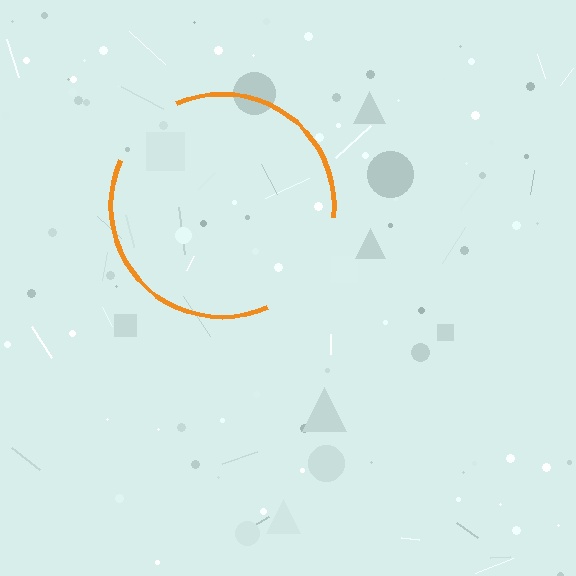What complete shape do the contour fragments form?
The contour fragments form a circle.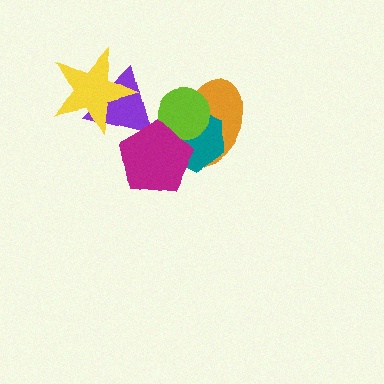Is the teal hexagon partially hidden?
Yes, it is partially covered by another shape.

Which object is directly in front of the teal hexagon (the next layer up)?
The lime circle is directly in front of the teal hexagon.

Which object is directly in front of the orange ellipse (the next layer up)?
The teal hexagon is directly in front of the orange ellipse.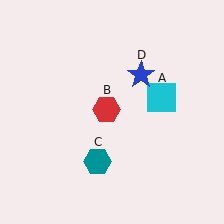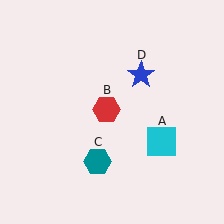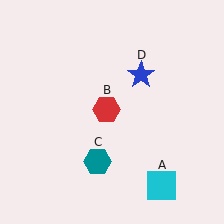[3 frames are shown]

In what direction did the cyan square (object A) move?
The cyan square (object A) moved down.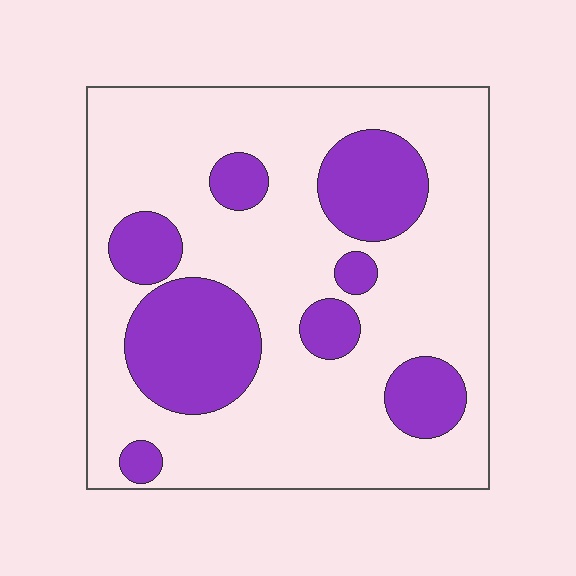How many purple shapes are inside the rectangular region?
8.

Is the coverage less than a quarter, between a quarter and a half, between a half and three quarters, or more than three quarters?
Between a quarter and a half.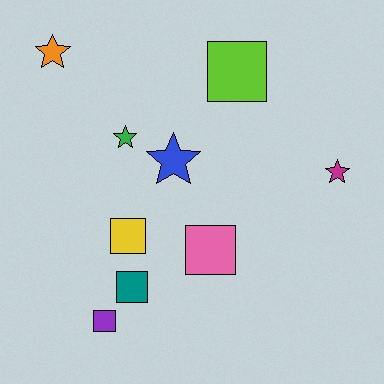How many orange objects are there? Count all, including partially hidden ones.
There is 1 orange object.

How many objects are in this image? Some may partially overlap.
There are 9 objects.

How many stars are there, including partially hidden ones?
There are 4 stars.